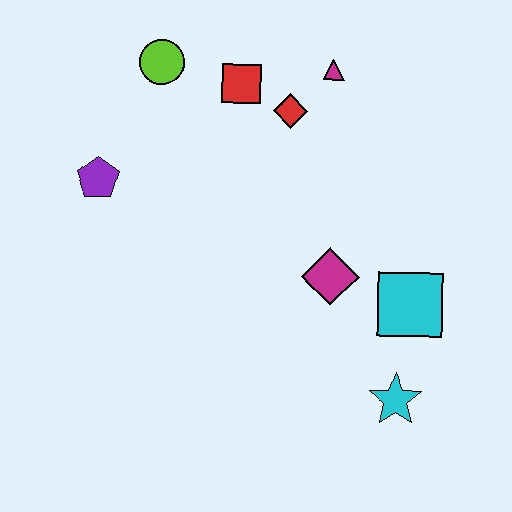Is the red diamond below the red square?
Yes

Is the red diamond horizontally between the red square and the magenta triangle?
Yes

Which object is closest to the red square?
The red diamond is closest to the red square.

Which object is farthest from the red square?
The cyan star is farthest from the red square.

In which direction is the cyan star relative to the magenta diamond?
The cyan star is below the magenta diamond.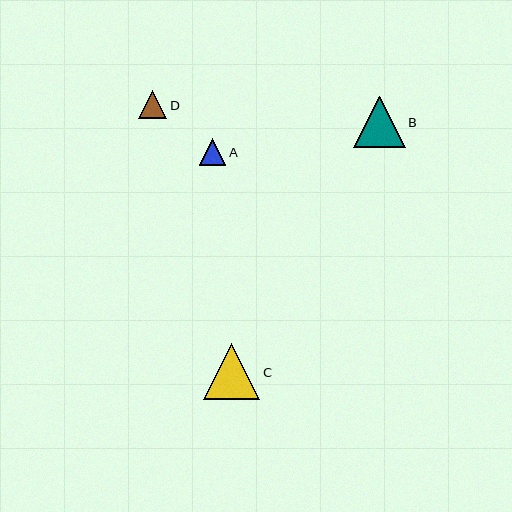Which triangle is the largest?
Triangle C is the largest with a size of approximately 56 pixels.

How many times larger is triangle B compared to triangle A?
Triangle B is approximately 1.9 times the size of triangle A.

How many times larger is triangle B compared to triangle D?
Triangle B is approximately 1.8 times the size of triangle D.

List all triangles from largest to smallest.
From largest to smallest: C, B, D, A.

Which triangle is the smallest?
Triangle A is the smallest with a size of approximately 26 pixels.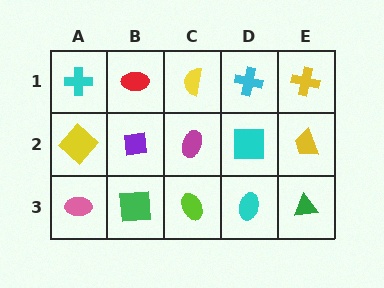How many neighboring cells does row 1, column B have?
3.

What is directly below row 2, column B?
A green square.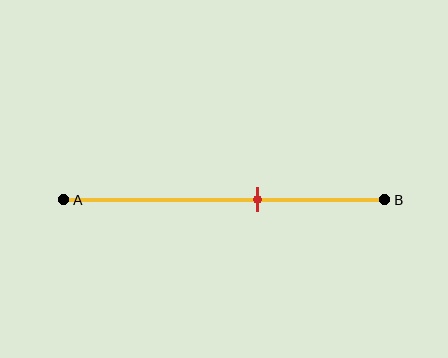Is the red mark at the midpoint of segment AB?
No, the mark is at about 60% from A, not at the 50% midpoint.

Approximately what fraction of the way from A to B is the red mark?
The red mark is approximately 60% of the way from A to B.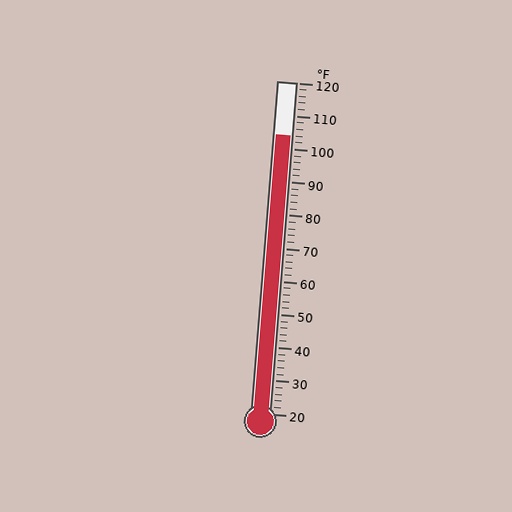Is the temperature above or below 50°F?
The temperature is above 50°F.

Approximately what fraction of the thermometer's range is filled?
The thermometer is filled to approximately 85% of its range.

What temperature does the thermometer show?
The thermometer shows approximately 104°F.